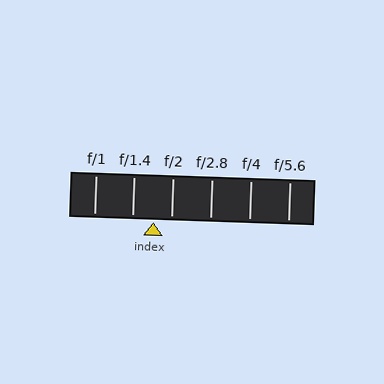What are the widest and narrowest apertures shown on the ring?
The widest aperture shown is f/1 and the narrowest is f/5.6.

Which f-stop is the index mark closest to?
The index mark is closest to f/2.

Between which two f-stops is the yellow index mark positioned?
The index mark is between f/1.4 and f/2.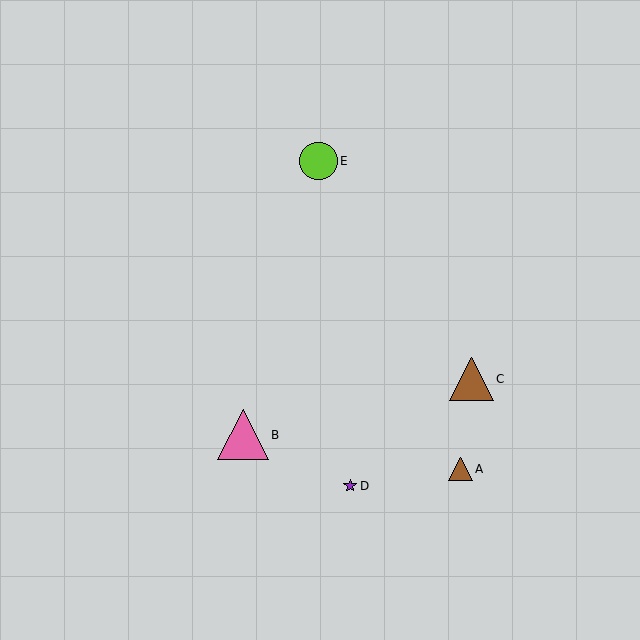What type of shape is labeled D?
Shape D is a purple star.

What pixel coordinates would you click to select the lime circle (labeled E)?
Click at (318, 161) to select the lime circle E.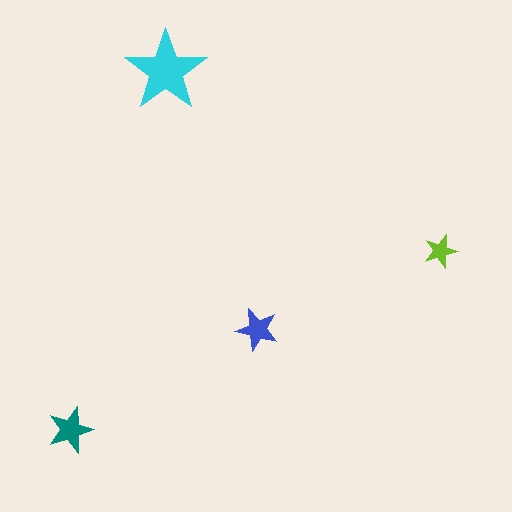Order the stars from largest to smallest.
the cyan one, the teal one, the blue one, the lime one.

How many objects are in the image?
There are 4 objects in the image.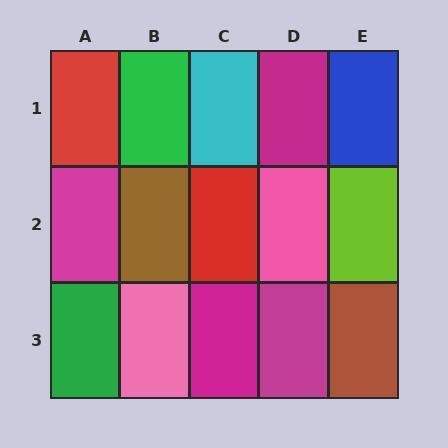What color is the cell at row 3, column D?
Magenta.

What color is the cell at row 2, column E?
Lime.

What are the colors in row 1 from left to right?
Red, green, cyan, magenta, blue.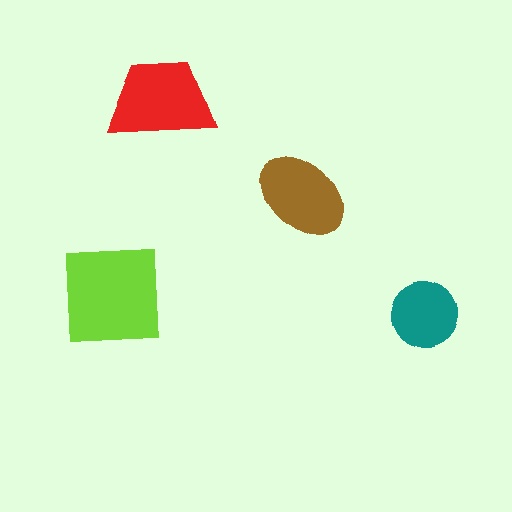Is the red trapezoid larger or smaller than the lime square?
Smaller.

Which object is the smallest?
The teal circle.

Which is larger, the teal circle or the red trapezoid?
The red trapezoid.